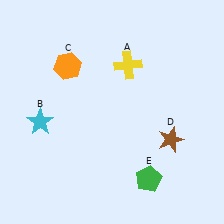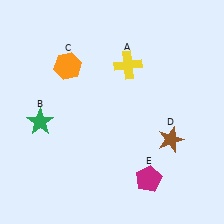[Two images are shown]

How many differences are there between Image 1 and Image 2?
There are 2 differences between the two images.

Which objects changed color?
B changed from cyan to green. E changed from green to magenta.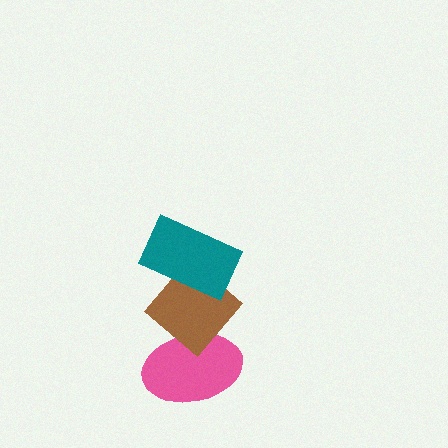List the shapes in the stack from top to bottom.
From top to bottom: the teal rectangle, the brown diamond, the pink ellipse.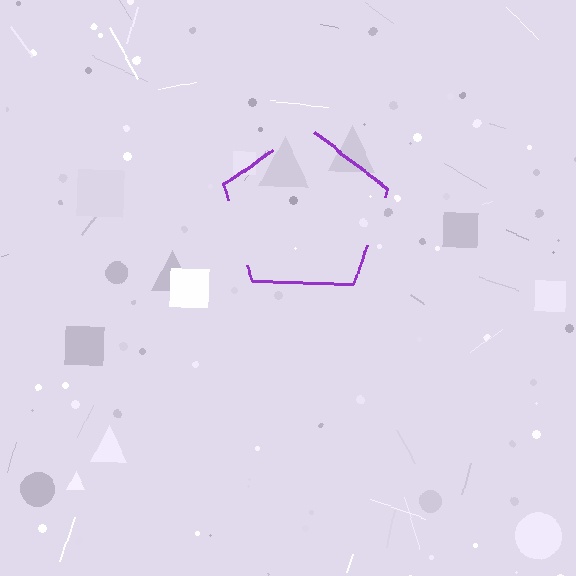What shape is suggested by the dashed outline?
The dashed outline suggests a pentagon.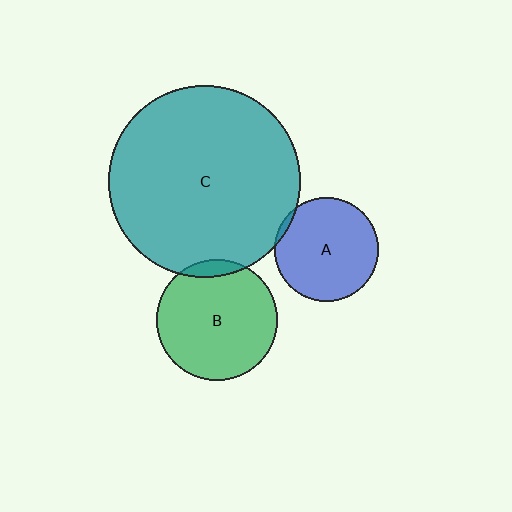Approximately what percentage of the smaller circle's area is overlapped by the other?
Approximately 5%.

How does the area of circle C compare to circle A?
Approximately 3.4 times.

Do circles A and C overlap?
Yes.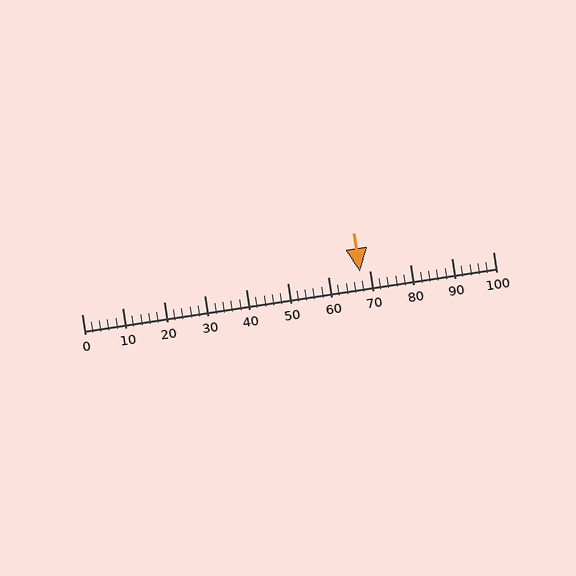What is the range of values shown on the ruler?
The ruler shows values from 0 to 100.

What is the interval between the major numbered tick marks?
The major tick marks are spaced 10 units apart.